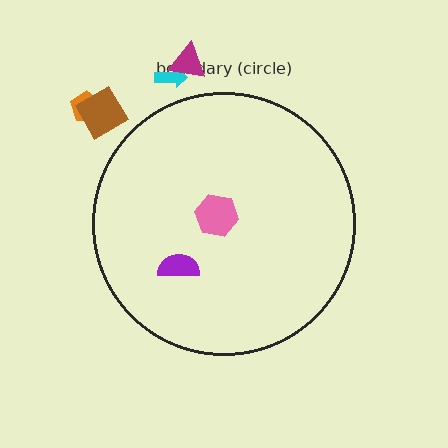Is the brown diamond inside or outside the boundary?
Outside.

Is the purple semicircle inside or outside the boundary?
Inside.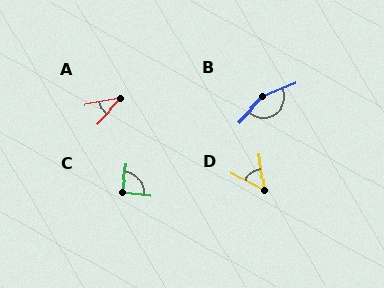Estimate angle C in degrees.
Approximately 89 degrees.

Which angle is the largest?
B, at approximately 155 degrees.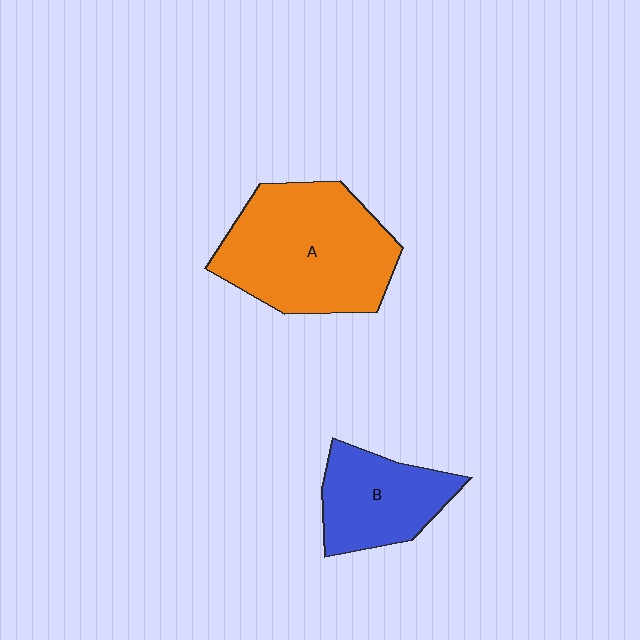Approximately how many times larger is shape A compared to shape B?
Approximately 1.8 times.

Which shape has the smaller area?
Shape B (blue).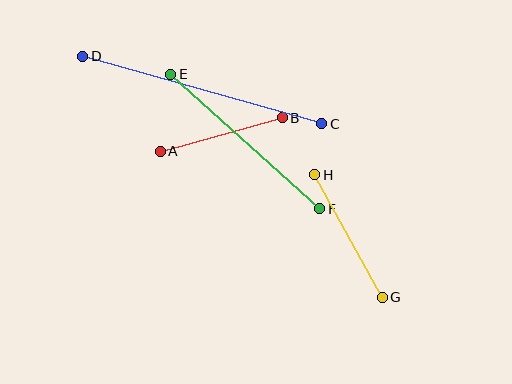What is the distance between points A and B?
The distance is approximately 127 pixels.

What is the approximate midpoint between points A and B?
The midpoint is at approximately (221, 134) pixels.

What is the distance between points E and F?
The distance is approximately 201 pixels.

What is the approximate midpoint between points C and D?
The midpoint is at approximately (202, 90) pixels.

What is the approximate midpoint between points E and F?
The midpoint is at approximately (245, 142) pixels.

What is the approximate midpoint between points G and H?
The midpoint is at approximately (349, 236) pixels.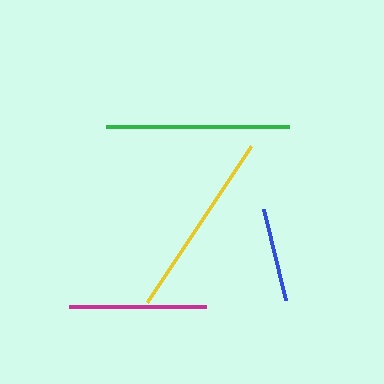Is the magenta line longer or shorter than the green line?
The green line is longer than the magenta line.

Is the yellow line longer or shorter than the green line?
The yellow line is longer than the green line.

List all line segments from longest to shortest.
From longest to shortest: yellow, green, magenta, blue.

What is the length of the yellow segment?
The yellow segment is approximately 187 pixels long.